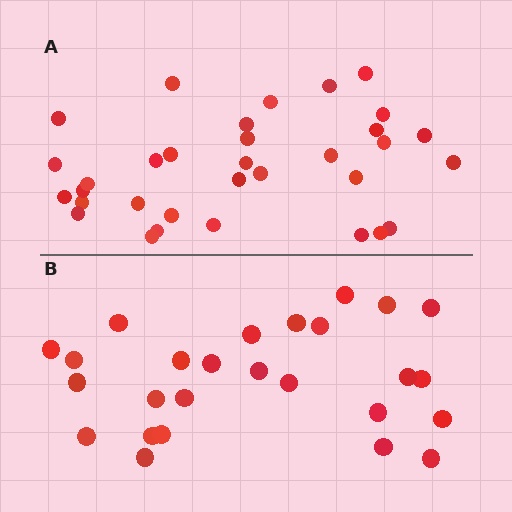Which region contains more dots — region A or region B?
Region A (the top region) has more dots.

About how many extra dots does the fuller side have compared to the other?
Region A has roughly 8 or so more dots than region B.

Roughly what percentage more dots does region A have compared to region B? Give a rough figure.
About 25% more.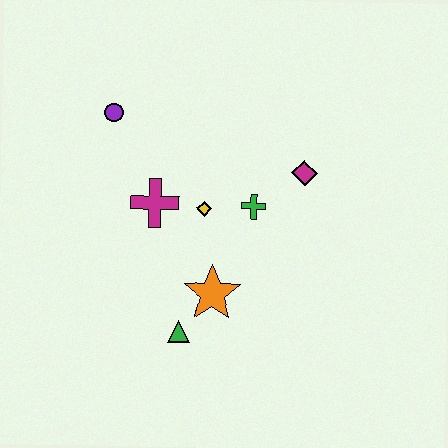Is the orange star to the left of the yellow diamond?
No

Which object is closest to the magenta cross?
The yellow diamond is closest to the magenta cross.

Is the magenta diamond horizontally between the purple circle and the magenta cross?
No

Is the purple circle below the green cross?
No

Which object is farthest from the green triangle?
The purple circle is farthest from the green triangle.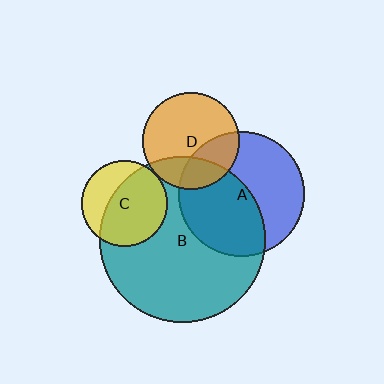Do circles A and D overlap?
Yes.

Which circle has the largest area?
Circle B (teal).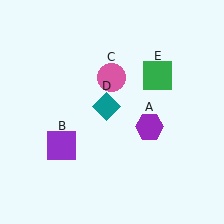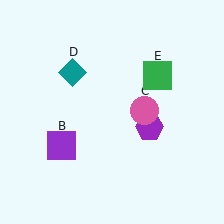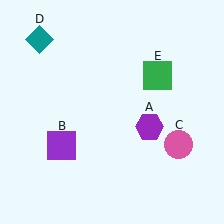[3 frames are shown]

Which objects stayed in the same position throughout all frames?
Purple hexagon (object A) and purple square (object B) and green square (object E) remained stationary.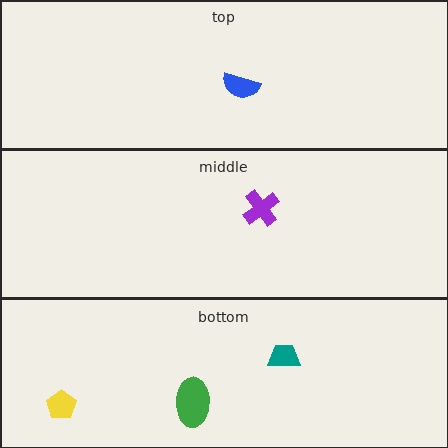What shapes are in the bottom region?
The green ellipse, the teal trapezoid, the yellow pentagon.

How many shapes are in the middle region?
1.